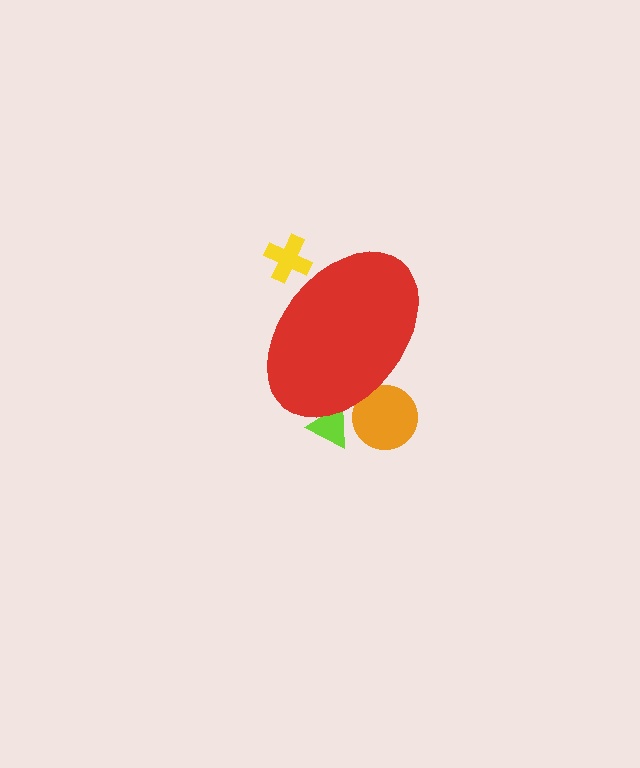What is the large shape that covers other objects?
A red ellipse.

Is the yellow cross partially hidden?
Yes, the yellow cross is partially hidden behind the red ellipse.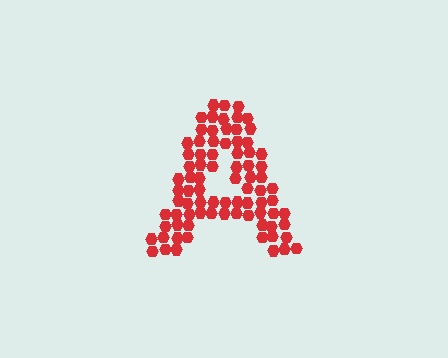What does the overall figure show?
The overall figure shows the letter A.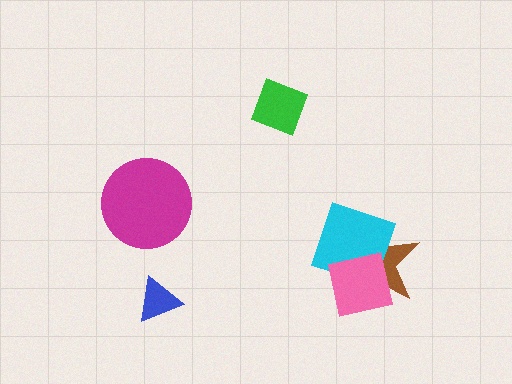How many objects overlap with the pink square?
2 objects overlap with the pink square.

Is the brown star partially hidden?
Yes, it is partially covered by another shape.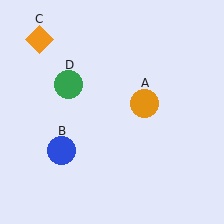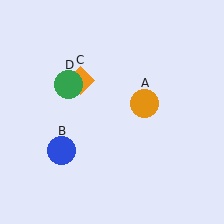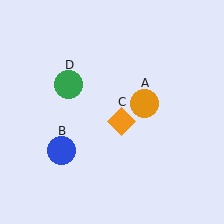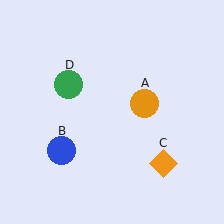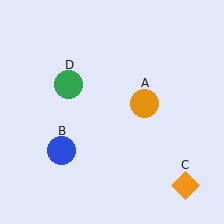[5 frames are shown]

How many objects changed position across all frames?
1 object changed position: orange diamond (object C).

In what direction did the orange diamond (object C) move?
The orange diamond (object C) moved down and to the right.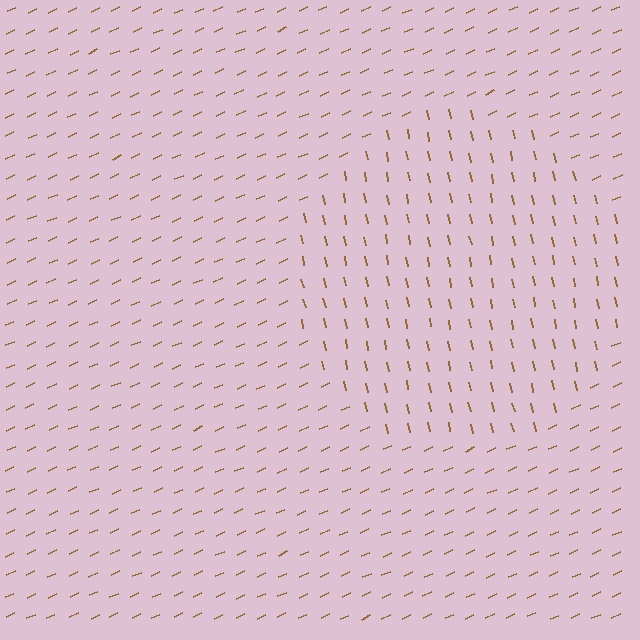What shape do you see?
I see a circle.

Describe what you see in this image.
The image is filled with small brown line segments. A circle region in the image has lines oriented differently from the surrounding lines, creating a visible texture boundary.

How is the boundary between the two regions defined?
The boundary is defined purely by a change in line orientation (approximately 77 degrees difference). All lines are the same color and thickness.